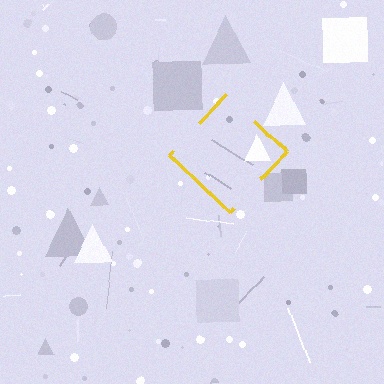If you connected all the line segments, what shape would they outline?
They would outline a diamond.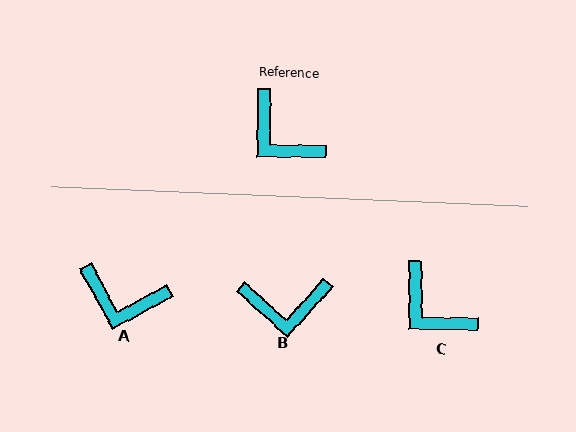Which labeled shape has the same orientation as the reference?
C.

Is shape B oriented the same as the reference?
No, it is off by about 48 degrees.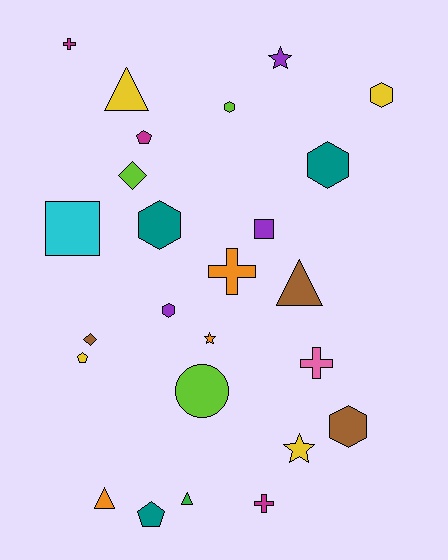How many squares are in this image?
There are 2 squares.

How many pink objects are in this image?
There is 1 pink object.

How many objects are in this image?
There are 25 objects.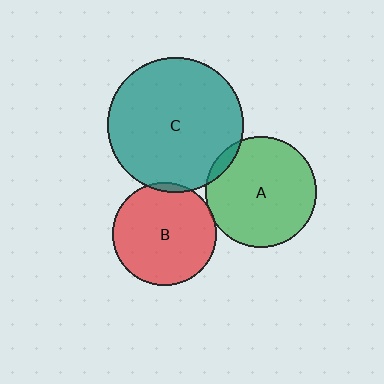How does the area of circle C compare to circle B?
Approximately 1.7 times.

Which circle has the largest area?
Circle C (teal).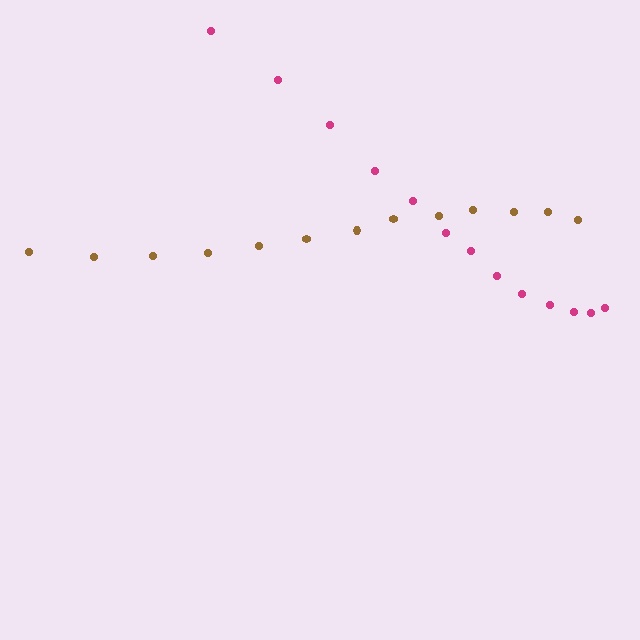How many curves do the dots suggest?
There are 2 distinct paths.